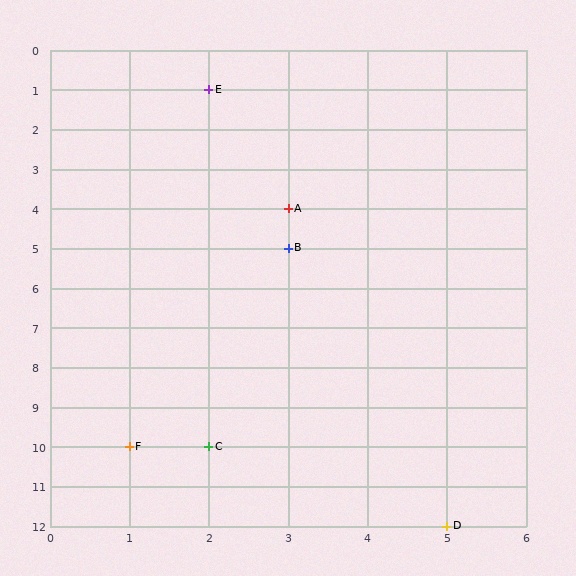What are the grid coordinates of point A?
Point A is at grid coordinates (3, 4).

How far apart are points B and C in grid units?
Points B and C are 1 column and 5 rows apart (about 5.1 grid units diagonally).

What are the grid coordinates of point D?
Point D is at grid coordinates (5, 12).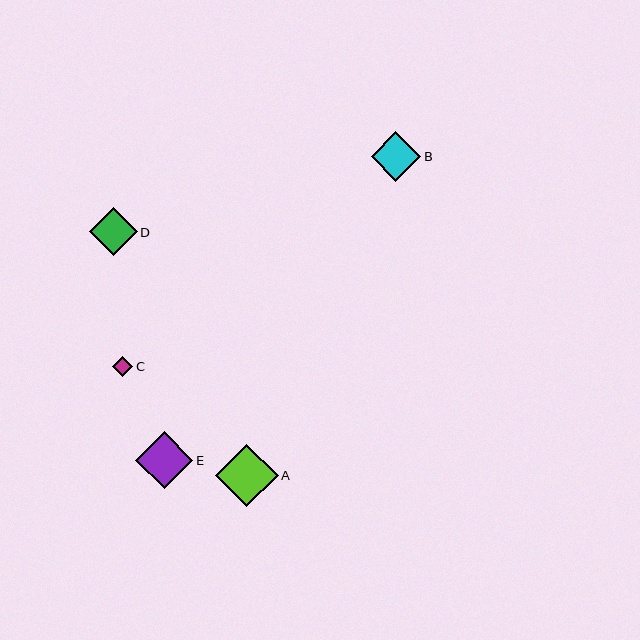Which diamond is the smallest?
Diamond C is the smallest with a size of approximately 20 pixels.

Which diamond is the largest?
Diamond A is the largest with a size of approximately 63 pixels.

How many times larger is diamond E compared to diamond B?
Diamond E is approximately 1.2 times the size of diamond B.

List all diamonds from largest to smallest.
From largest to smallest: A, E, B, D, C.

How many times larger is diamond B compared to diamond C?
Diamond B is approximately 2.4 times the size of diamond C.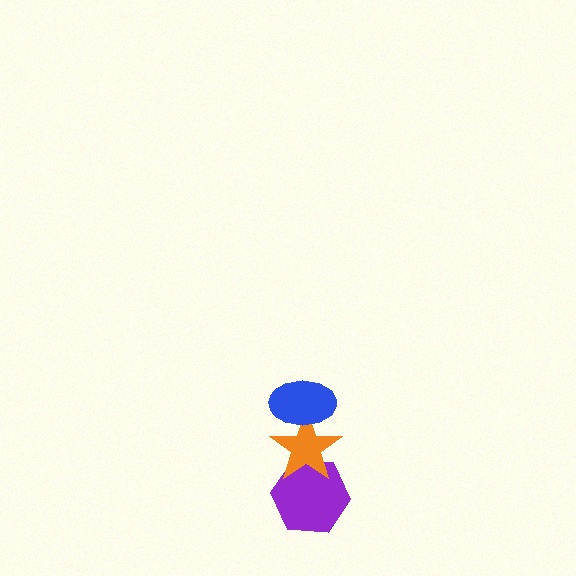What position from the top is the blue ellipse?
The blue ellipse is 1st from the top.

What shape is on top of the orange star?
The blue ellipse is on top of the orange star.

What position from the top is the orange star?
The orange star is 2nd from the top.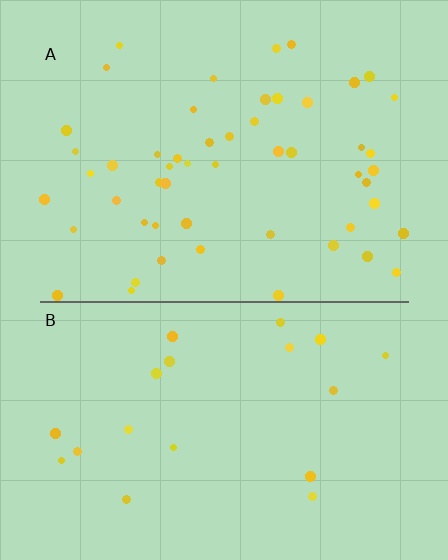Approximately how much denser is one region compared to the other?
Approximately 2.6× — region A over region B.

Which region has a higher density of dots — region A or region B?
A (the top).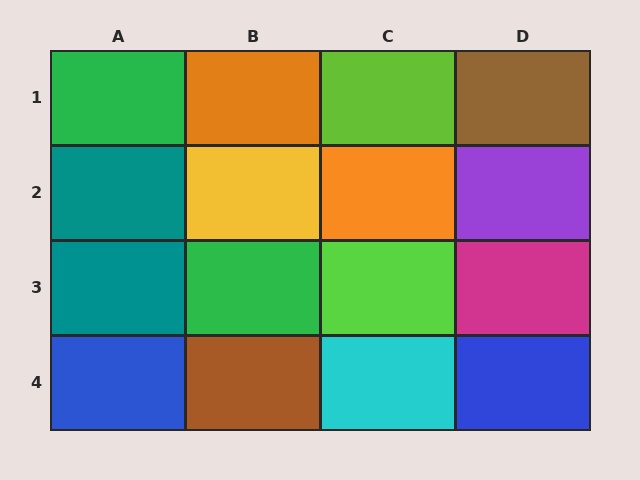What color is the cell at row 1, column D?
Brown.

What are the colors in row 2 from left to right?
Teal, yellow, orange, purple.